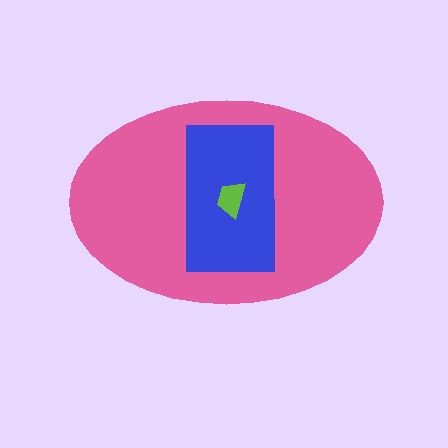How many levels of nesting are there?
3.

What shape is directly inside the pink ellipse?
The blue rectangle.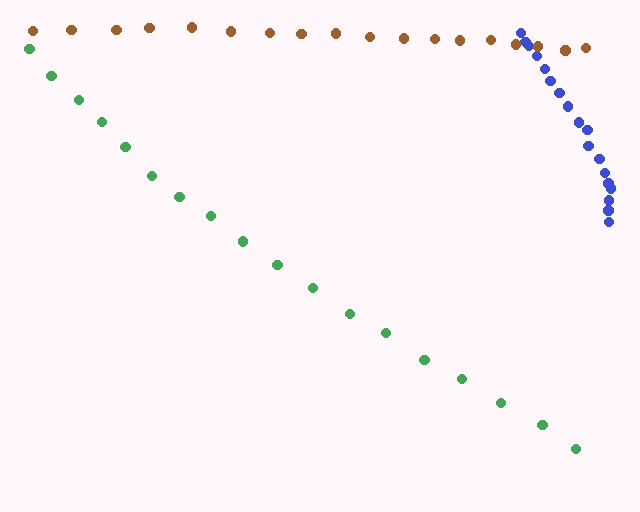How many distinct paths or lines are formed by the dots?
There are 3 distinct paths.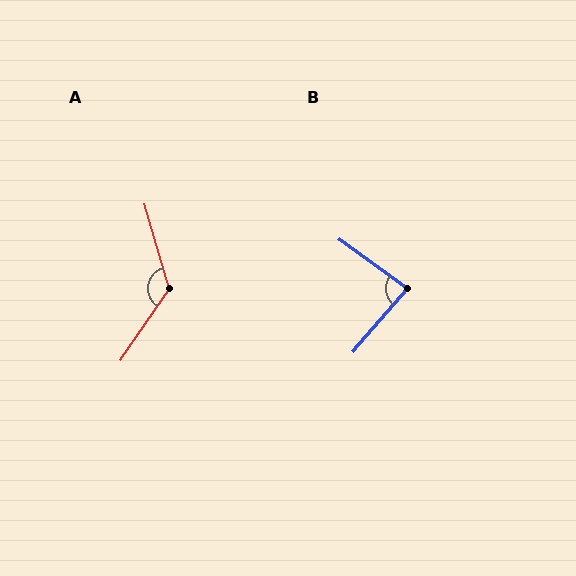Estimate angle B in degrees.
Approximately 85 degrees.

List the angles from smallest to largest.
B (85°), A (130°).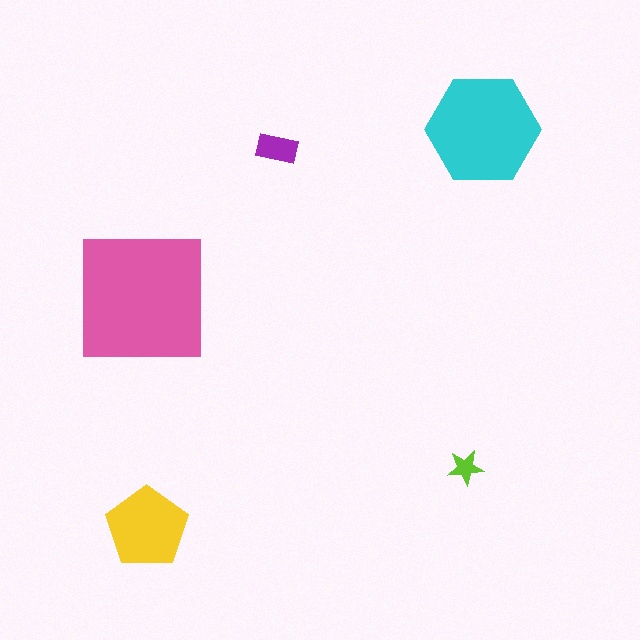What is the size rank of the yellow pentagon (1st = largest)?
3rd.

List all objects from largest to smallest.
The pink square, the cyan hexagon, the yellow pentagon, the purple rectangle, the lime star.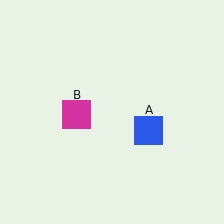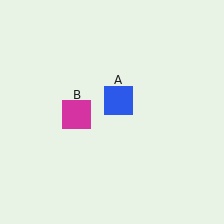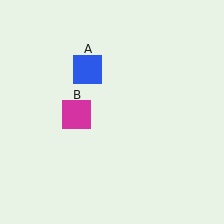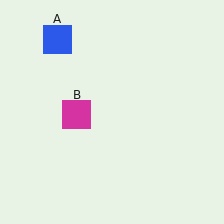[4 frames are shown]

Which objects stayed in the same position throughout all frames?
Magenta square (object B) remained stationary.